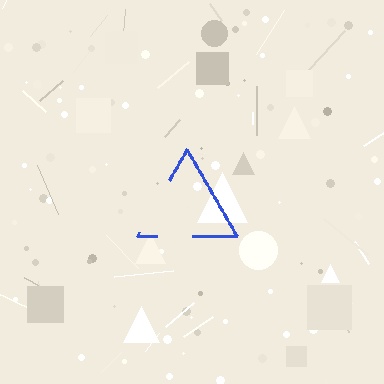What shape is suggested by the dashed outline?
The dashed outline suggests a triangle.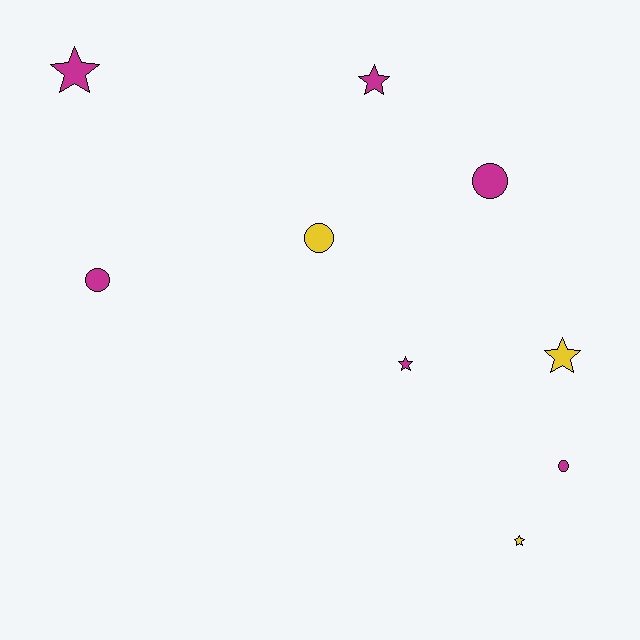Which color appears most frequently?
Magenta, with 6 objects.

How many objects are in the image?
There are 9 objects.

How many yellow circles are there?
There is 1 yellow circle.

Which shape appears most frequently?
Star, with 5 objects.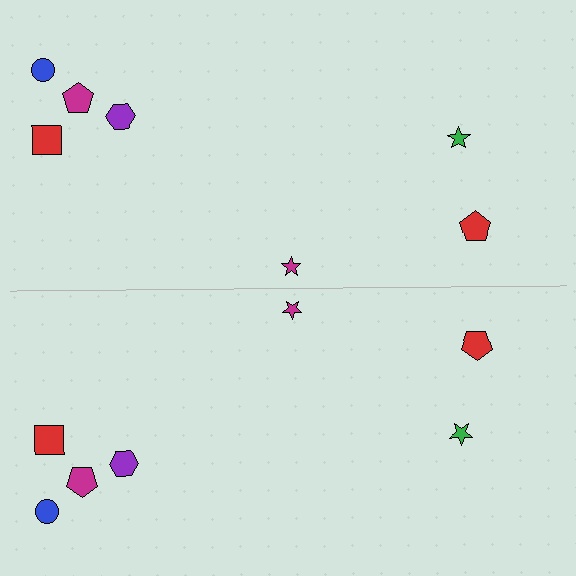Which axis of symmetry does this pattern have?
The pattern has a horizontal axis of symmetry running through the center of the image.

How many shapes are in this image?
There are 14 shapes in this image.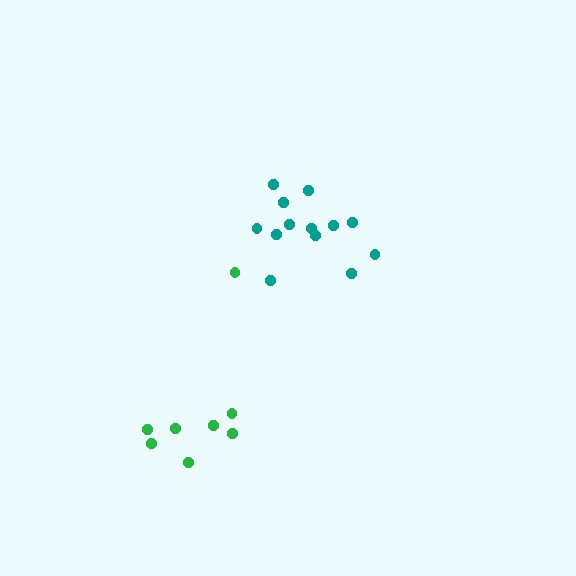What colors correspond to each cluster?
The clusters are colored: teal, green.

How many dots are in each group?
Group 1: 13 dots, Group 2: 8 dots (21 total).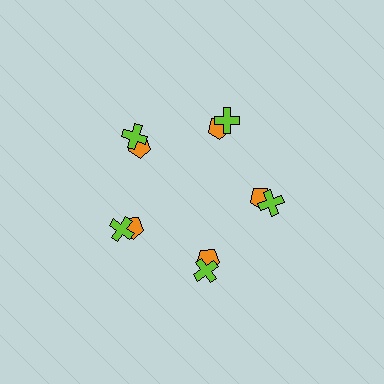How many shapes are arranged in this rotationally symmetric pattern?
There are 10 shapes, arranged in 5 groups of 2.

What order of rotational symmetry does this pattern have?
This pattern has 5-fold rotational symmetry.